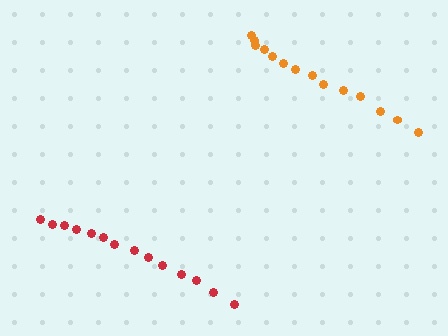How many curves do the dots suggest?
There are 2 distinct paths.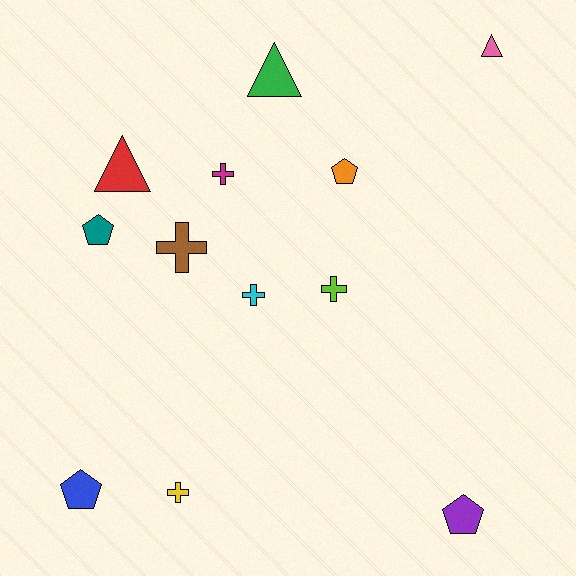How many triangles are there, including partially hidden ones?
There are 3 triangles.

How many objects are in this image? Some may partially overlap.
There are 12 objects.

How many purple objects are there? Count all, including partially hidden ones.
There is 1 purple object.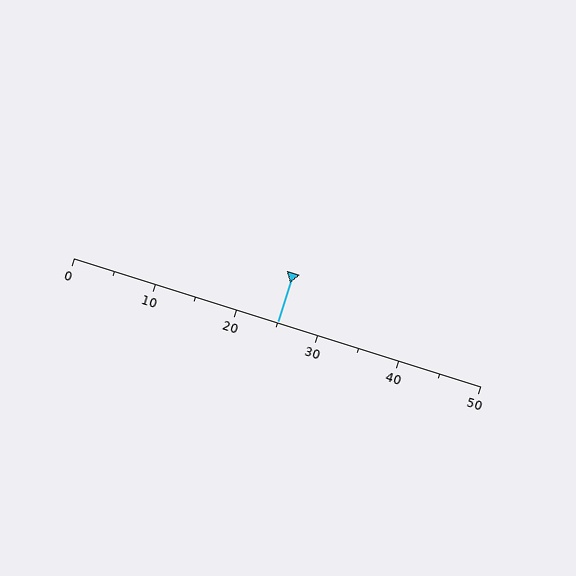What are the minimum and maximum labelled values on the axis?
The axis runs from 0 to 50.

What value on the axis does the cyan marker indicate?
The marker indicates approximately 25.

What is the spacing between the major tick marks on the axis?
The major ticks are spaced 10 apart.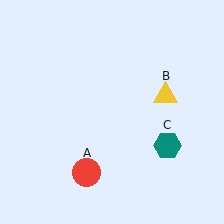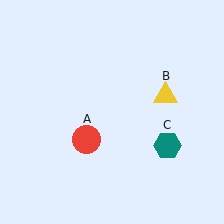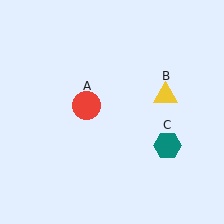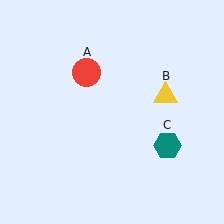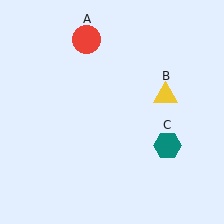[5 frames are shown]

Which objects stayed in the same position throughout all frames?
Yellow triangle (object B) and teal hexagon (object C) remained stationary.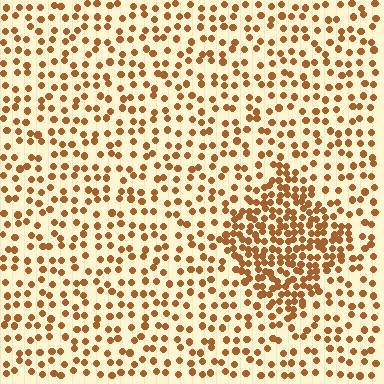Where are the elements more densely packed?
The elements are more densely packed inside the diamond boundary.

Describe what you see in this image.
The image contains small brown elements arranged at two different densities. A diamond-shaped region is visible where the elements are more densely packed than the surrounding area.